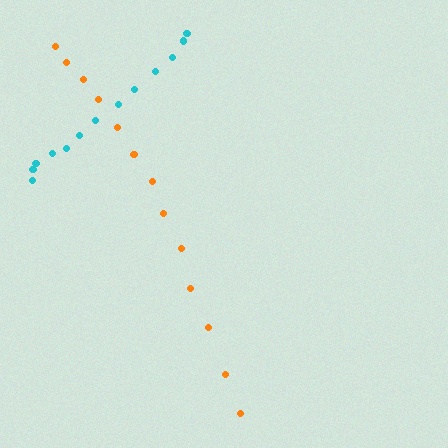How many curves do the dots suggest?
There are 2 distinct paths.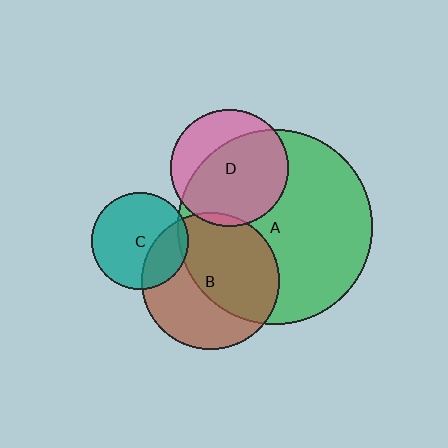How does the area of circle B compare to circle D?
Approximately 1.4 times.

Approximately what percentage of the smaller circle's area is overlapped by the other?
Approximately 55%.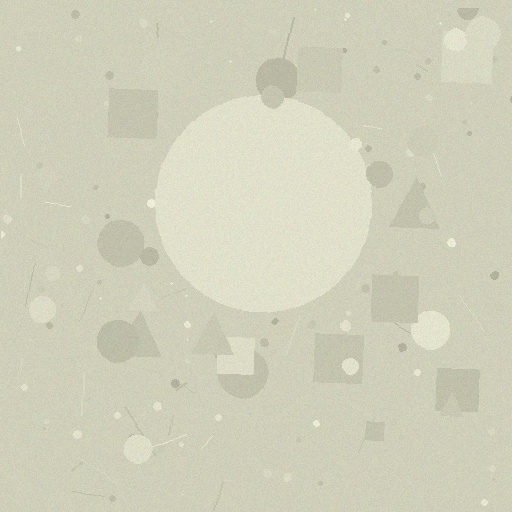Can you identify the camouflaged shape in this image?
The camouflaged shape is a circle.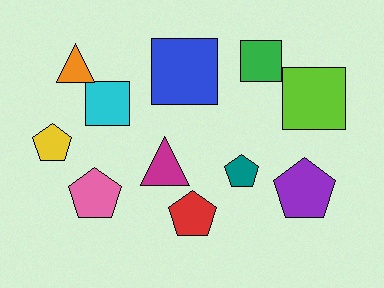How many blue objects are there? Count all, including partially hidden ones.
There is 1 blue object.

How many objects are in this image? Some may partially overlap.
There are 11 objects.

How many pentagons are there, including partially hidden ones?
There are 5 pentagons.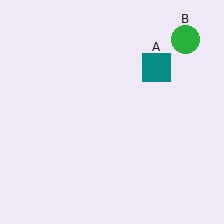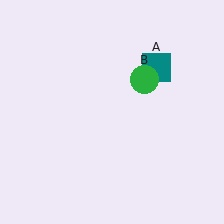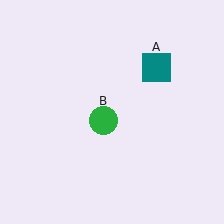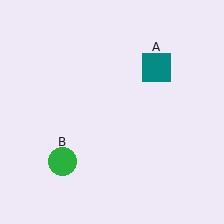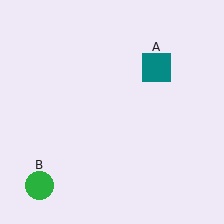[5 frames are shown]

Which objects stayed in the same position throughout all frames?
Teal square (object A) remained stationary.